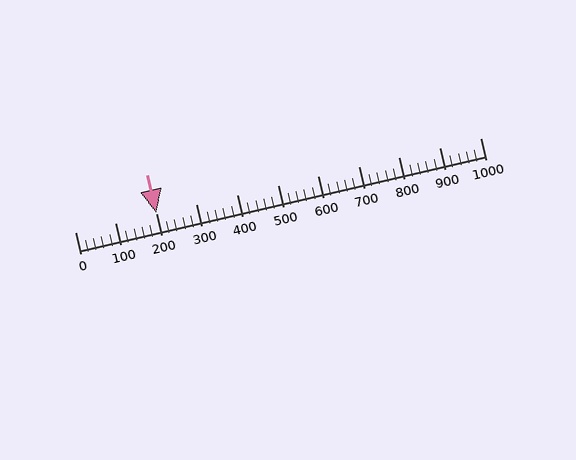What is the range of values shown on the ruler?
The ruler shows values from 0 to 1000.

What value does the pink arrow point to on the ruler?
The pink arrow points to approximately 200.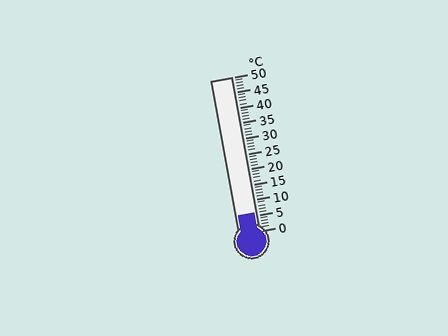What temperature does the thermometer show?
The thermometer shows approximately 6°C.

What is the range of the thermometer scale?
The thermometer scale ranges from 0°C to 50°C.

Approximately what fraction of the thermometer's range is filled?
The thermometer is filled to approximately 10% of its range.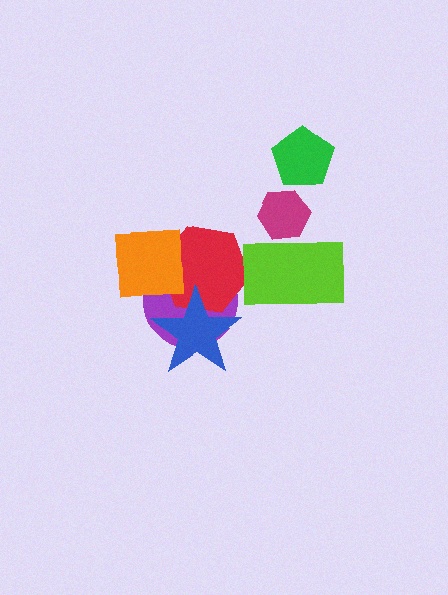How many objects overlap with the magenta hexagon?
1 object overlaps with the magenta hexagon.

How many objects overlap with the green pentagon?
0 objects overlap with the green pentagon.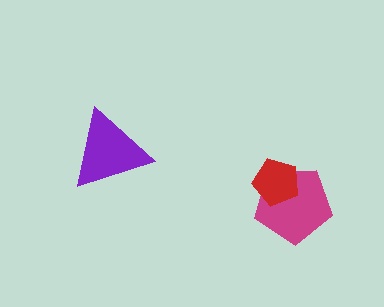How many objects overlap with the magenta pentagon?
1 object overlaps with the magenta pentagon.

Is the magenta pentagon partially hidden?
Yes, it is partially covered by another shape.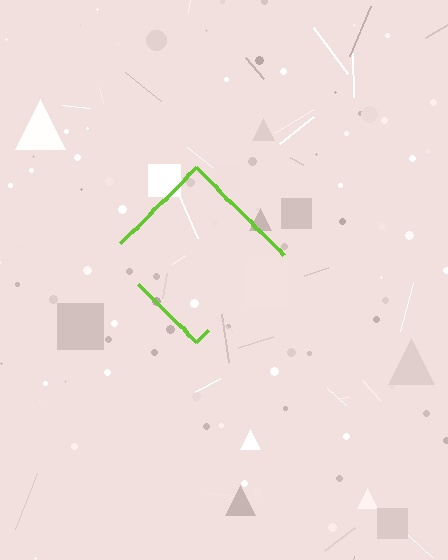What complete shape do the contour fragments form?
The contour fragments form a diamond.